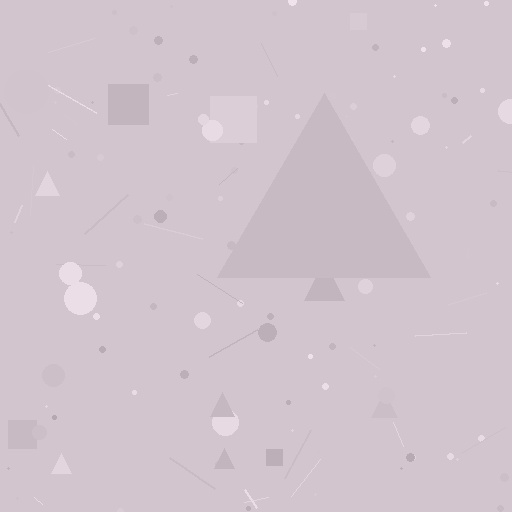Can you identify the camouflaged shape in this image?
The camouflaged shape is a triangle.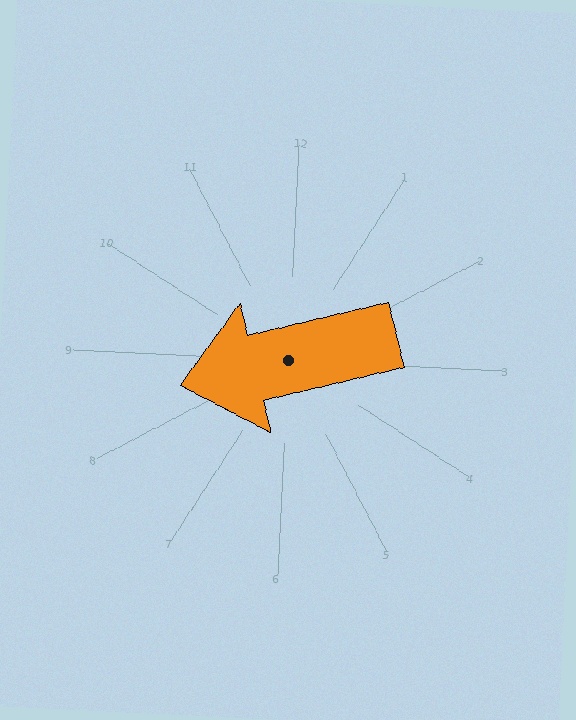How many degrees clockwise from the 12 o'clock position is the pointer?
Approximately 254 degrees.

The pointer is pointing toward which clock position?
Roughly 8 o'clock.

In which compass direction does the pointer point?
West.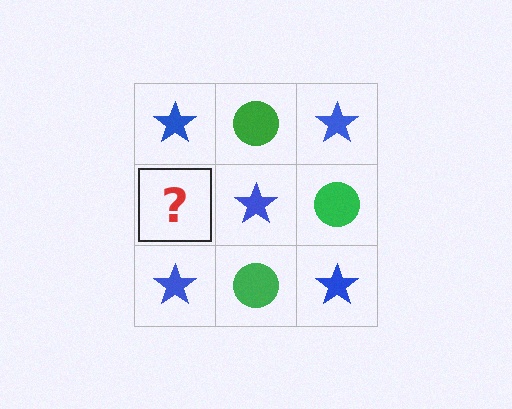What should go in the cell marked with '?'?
The missing cell should contain a green circle.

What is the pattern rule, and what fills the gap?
The rule is that it alternates blue star and green circle in a checkerboard pattern. The gap should be filled with a green circle.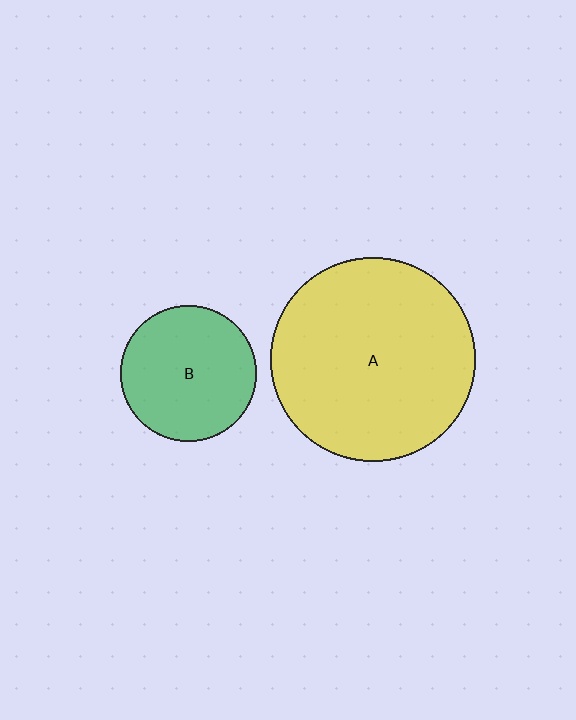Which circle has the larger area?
Circle A (yellow).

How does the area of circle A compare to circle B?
Approximately 2.3 times.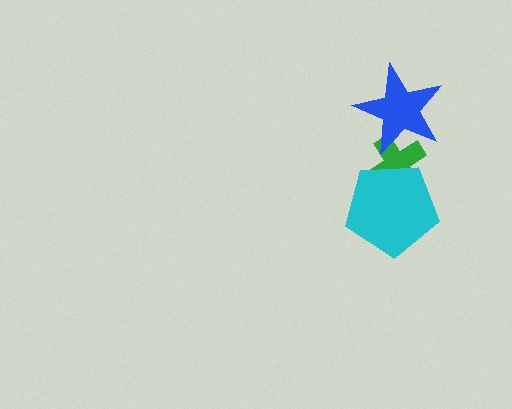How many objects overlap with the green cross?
2 objects overlap with the green cross.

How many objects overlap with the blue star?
1 object overlaps with the blue star.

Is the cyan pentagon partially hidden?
No, no other shape covers it.